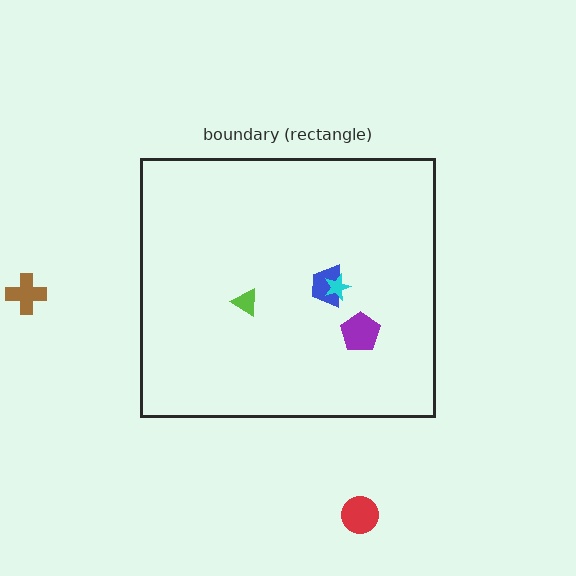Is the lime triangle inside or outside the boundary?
Inside.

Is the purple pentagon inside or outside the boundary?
Inside.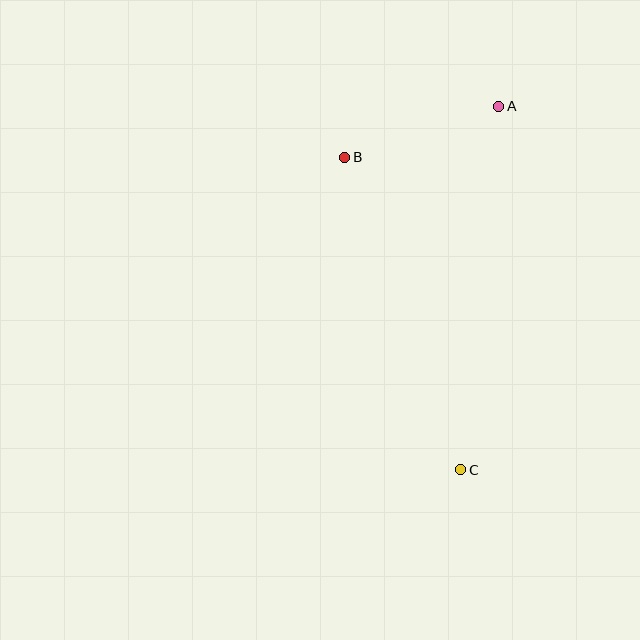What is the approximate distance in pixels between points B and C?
The distance between B and C is approximately 334 pixels.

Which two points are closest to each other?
Points A and B are closest to each other.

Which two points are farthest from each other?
Points A and C are farthest from each other.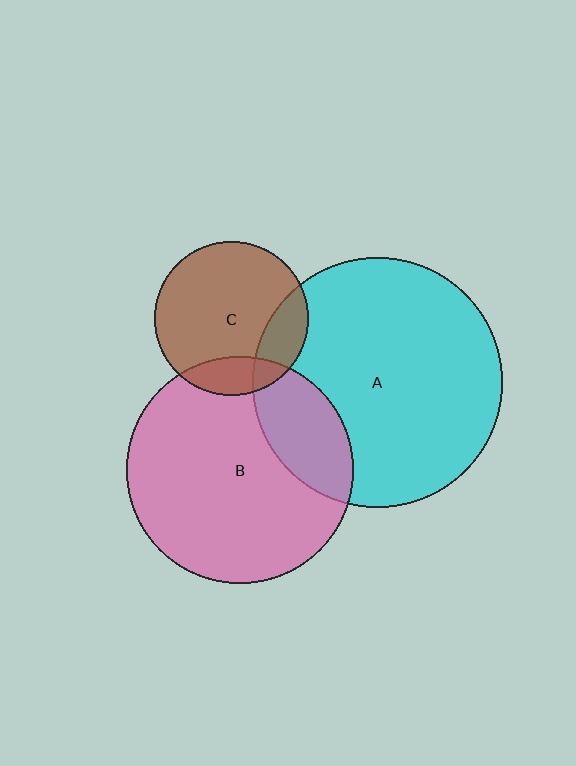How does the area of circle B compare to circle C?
Approximately 2.2 times.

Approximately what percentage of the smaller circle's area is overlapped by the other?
Approximately 20%.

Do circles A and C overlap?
Yes.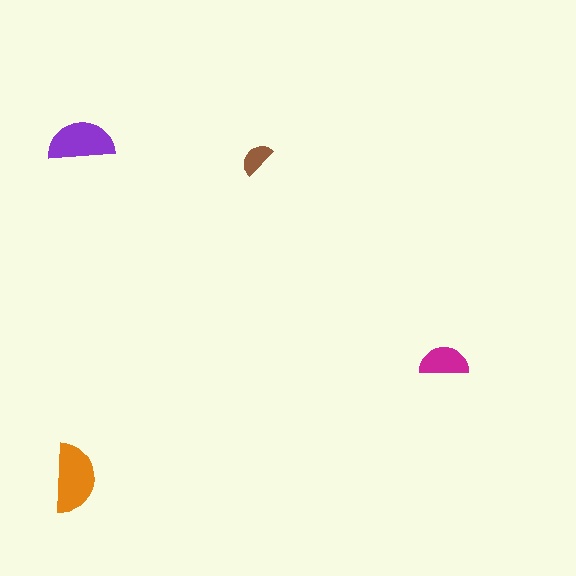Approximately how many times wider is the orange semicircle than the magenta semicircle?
About 1.5 times wider.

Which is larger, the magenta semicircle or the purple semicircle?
The purple one.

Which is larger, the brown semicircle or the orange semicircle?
The orange one.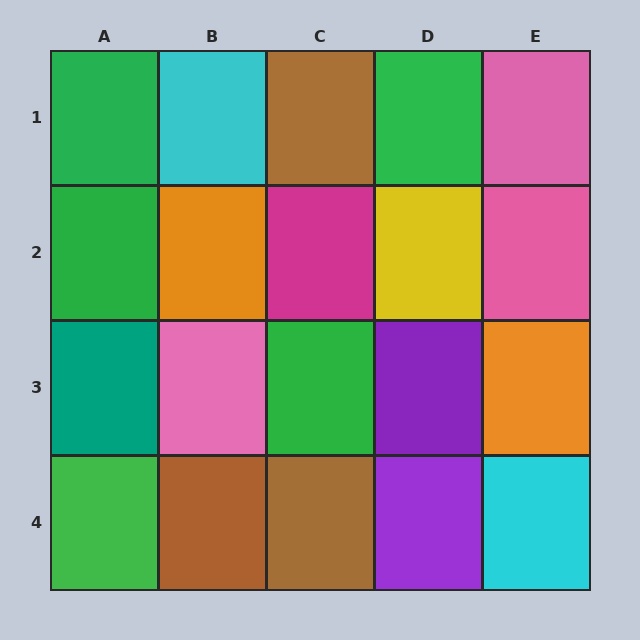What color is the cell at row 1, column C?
Brown.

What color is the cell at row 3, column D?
Purple.